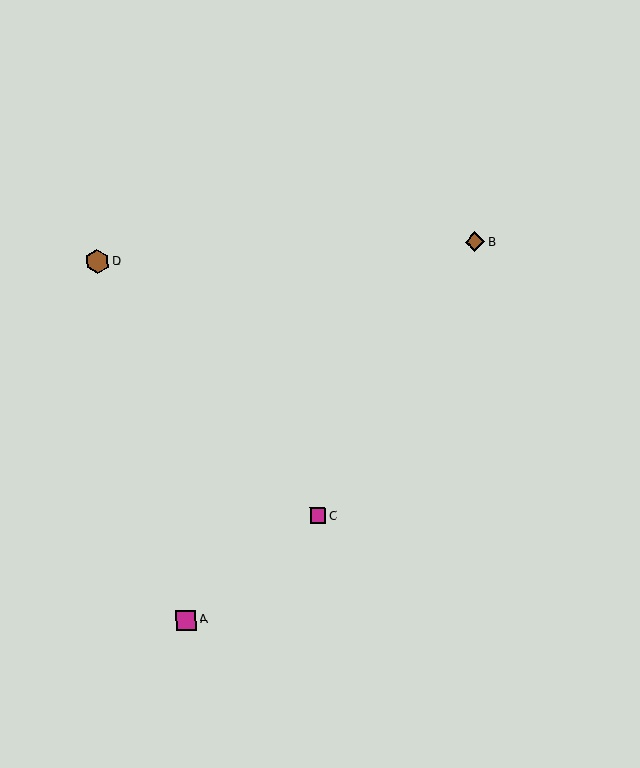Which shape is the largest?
The brown hexagon (labeled D) is the largest.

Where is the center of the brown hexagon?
The center of the brown hexagon is at (97, 262).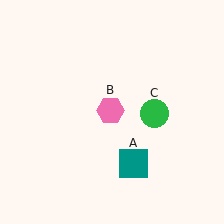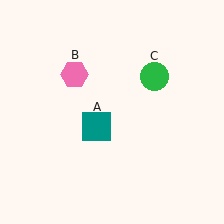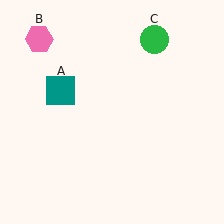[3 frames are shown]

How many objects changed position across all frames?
3 objects changed position: teal square (object A), pink hexagon (object B), green circle (object C).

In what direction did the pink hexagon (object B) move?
The pink hexagon (object B) moved up and to the left.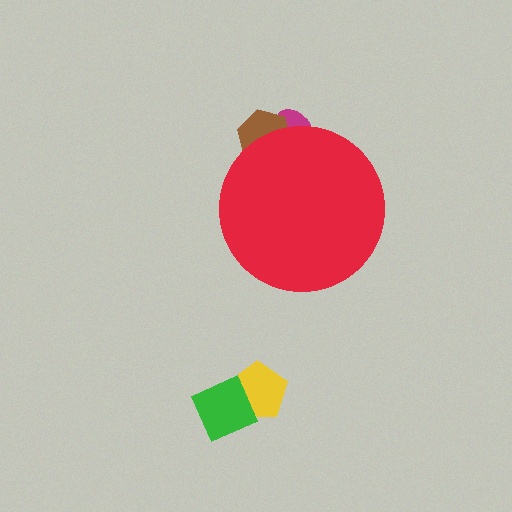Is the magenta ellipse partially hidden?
Yes, the magenta ellipse is partially hidden behind the red circle.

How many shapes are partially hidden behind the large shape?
2 shapes are partially hidden.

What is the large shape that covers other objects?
A red circle.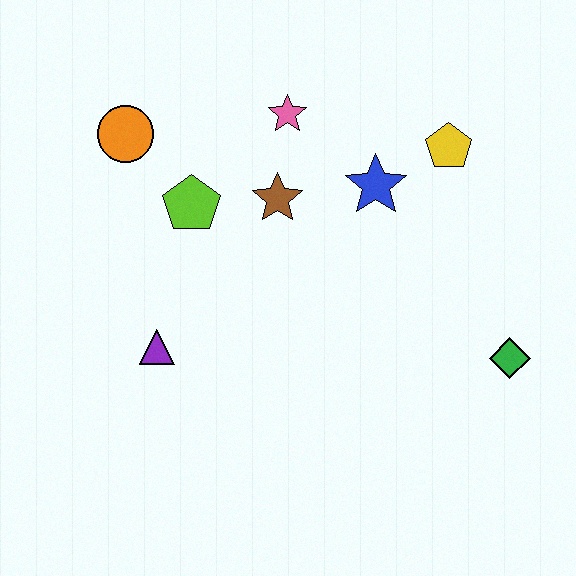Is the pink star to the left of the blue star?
Yes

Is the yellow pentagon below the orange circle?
Yes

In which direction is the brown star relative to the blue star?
The brown star is to the left of the blue star.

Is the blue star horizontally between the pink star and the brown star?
No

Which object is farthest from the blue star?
The purple triangle is farthest from the blue star.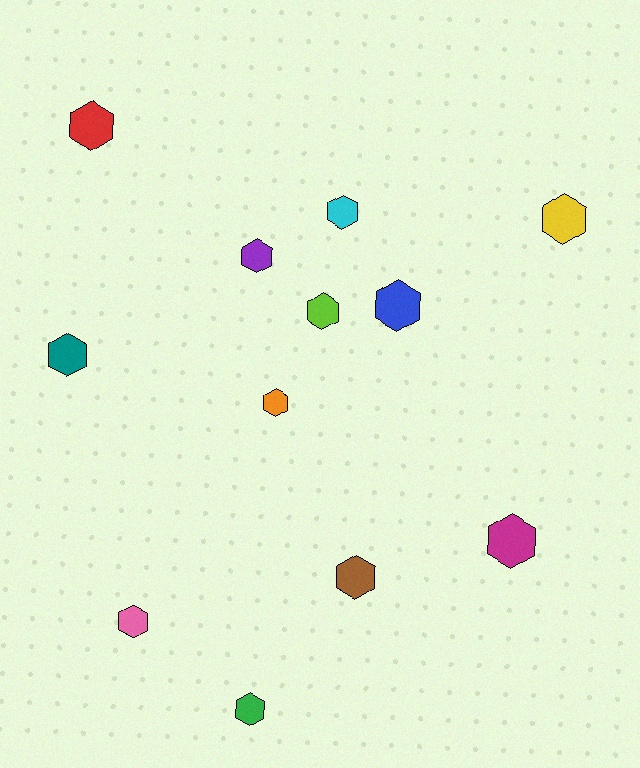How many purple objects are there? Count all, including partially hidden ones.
There is 1 purple object.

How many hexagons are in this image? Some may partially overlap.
There are 12 hexagons.